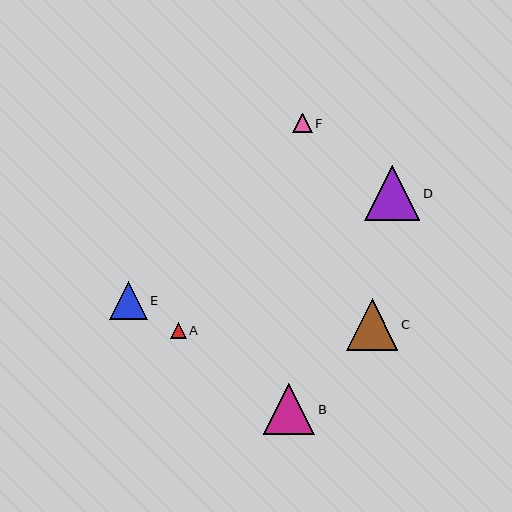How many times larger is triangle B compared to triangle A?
Triangle B is approximately 3.3 times the size of triangle A.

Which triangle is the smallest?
Triangle A is the smallest with a size of approximately 15 pixels.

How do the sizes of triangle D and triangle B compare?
Triangle D and triangle B are approximately the same size.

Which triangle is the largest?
Triangle D is the largest with a size of approximately 55 pixels.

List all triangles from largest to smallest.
From largest to smallest: D, C, B, E, F, A.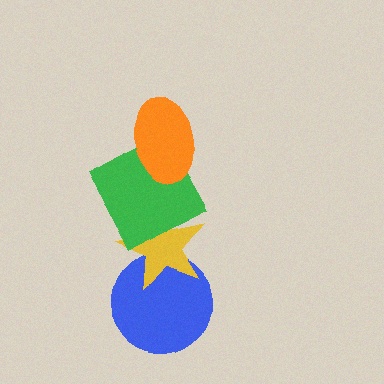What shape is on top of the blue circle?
The yellow star is on top of the blue circle.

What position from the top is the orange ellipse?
The orange ellipse is 1st from the top.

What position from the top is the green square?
The green square is 2nd from the top.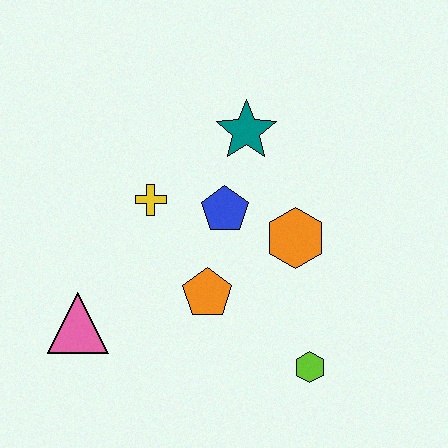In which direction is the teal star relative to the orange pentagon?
The teal star is above the orange pentagon.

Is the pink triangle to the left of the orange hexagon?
Yes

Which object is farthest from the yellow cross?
The lime hexagon is farthest from the yellow cross.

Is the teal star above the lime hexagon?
Yes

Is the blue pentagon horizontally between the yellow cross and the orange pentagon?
No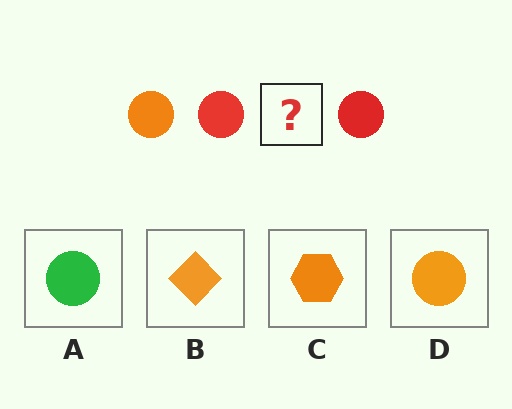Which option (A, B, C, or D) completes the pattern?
D.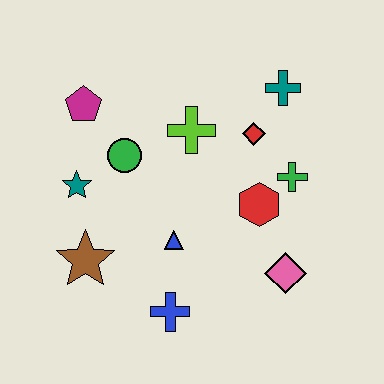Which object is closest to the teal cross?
The red diamond is closest to the teal cross.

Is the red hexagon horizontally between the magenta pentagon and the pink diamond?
Yes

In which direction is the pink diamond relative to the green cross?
The pink diamond is below the green cross.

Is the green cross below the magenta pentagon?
Yes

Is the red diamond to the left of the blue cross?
No